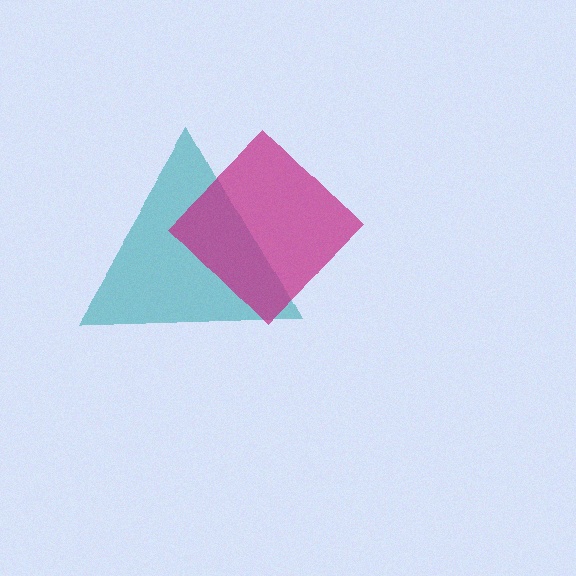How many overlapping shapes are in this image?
There are 2 overlapping shapes in the image.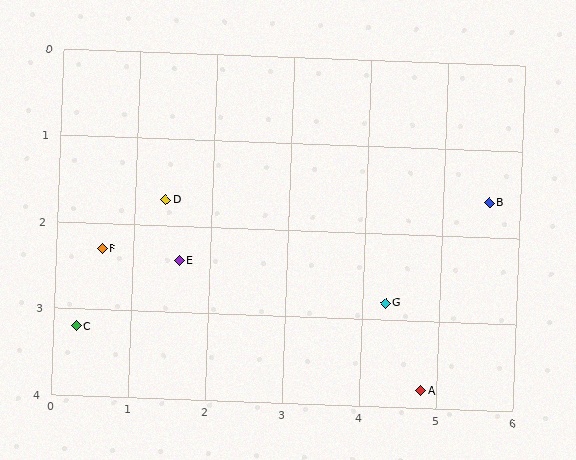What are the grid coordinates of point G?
Point G is at approximately (4.3, 2.8).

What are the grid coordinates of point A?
Point A is at approximately (4.8, 3.8).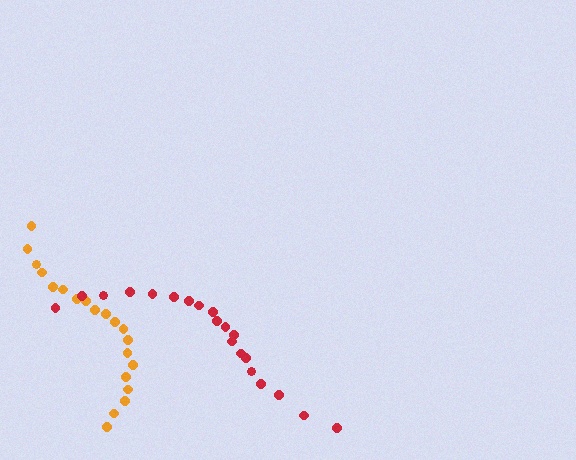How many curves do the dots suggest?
There are 2 distinct paths.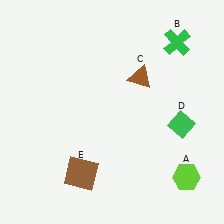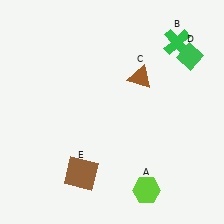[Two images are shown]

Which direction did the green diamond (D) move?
The green diamond (D) moved up.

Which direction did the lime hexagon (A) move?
The lime hexagon (A) moved left.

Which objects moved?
The objects that moved are: the lime hexagon (A), the green diamond (D).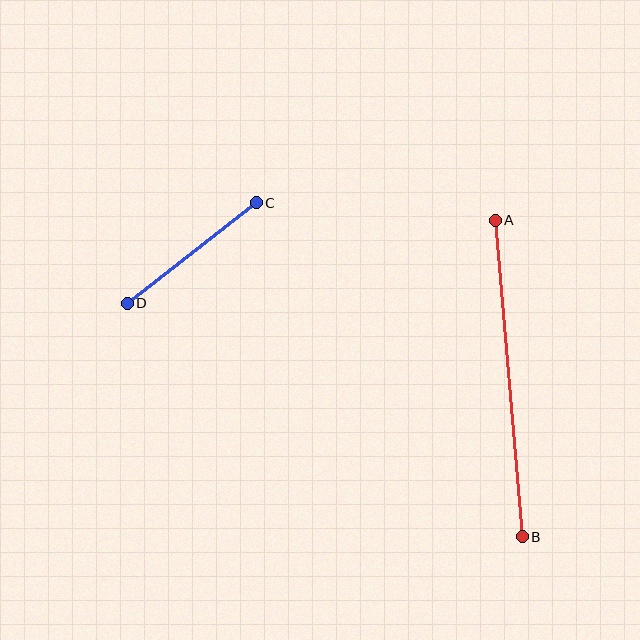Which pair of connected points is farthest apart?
Points A and B are farthest apart.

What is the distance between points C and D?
The distance is approximately 164 pixels.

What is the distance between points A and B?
The distance is approximately 317 pixels.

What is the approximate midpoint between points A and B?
The midpoint is at approximately (509, 379) pixels.